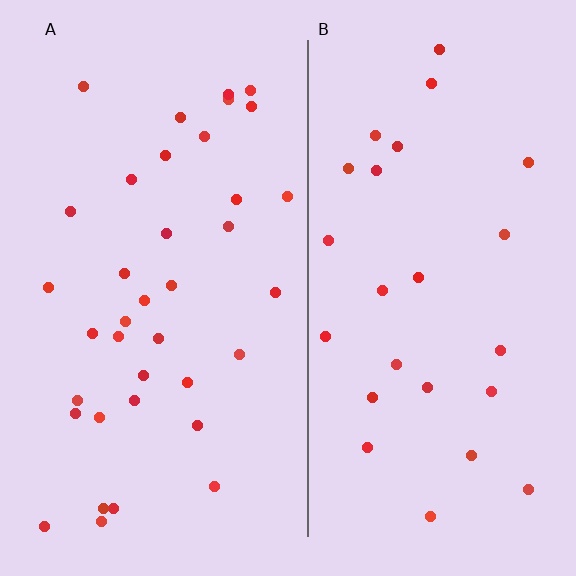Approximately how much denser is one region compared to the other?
Approximately 1.5× — region A over region B.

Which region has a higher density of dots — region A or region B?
A (the left).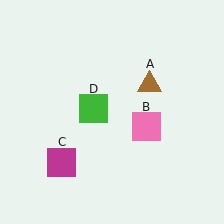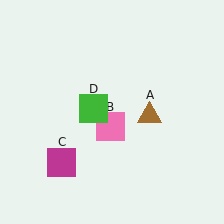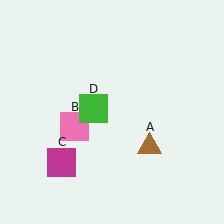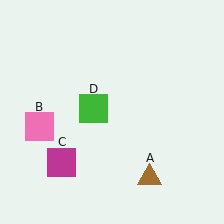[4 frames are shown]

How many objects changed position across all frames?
2 objects changed position: brown triangle (object A), pink square (object B).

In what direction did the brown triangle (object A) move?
The brown triangle (object A) moved down.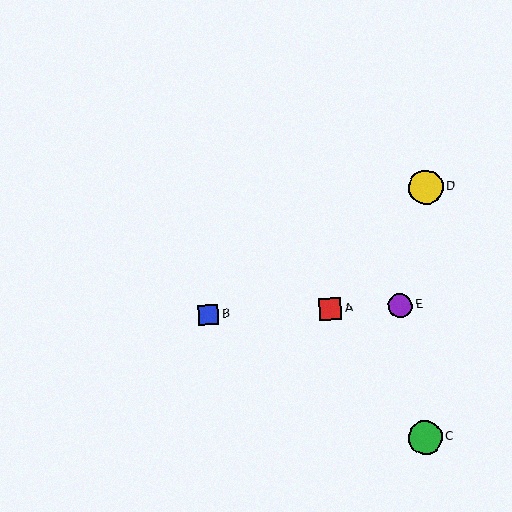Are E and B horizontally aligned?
Yes, both are at y≈306.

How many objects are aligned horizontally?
3 objects (A, B, E) are aligned horizontally.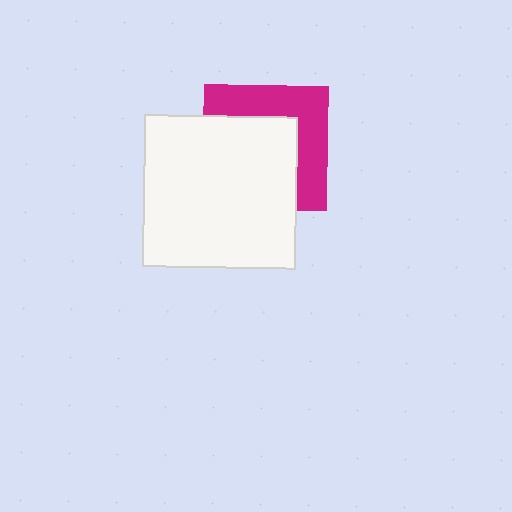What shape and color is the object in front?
The object in front is a white square.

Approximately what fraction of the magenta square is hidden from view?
Roughly 57% of the magenta square is hidden behind the white square.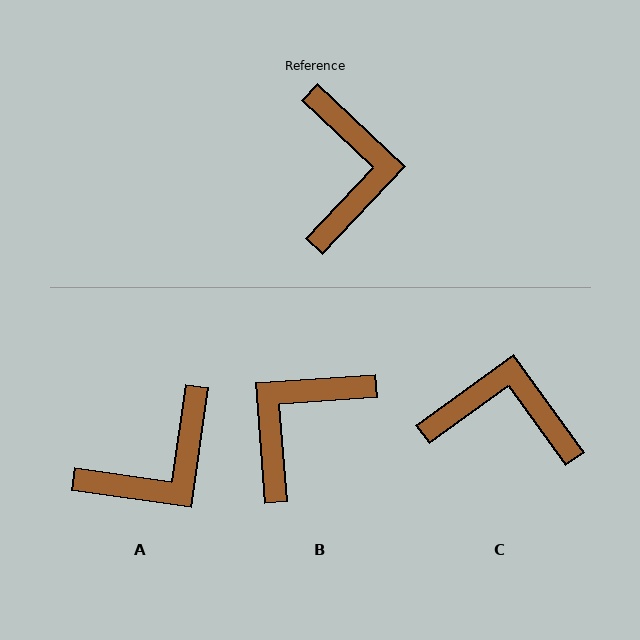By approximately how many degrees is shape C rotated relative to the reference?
Approximately 79 degrees counter-clockwise.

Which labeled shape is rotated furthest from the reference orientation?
B, about 138 degrees away.